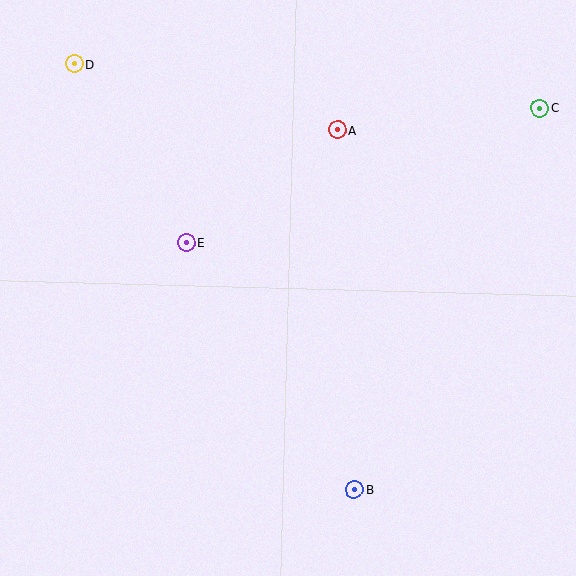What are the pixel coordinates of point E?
Point E is at (187, 243).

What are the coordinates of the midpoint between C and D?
The midpoint between C and D is at (307, 86).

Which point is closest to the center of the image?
Point E at (187, 243) is closest to the center.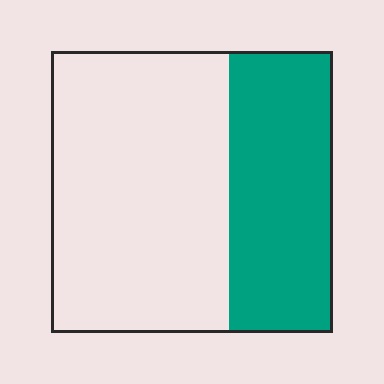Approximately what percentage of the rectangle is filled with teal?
Approximately 35%.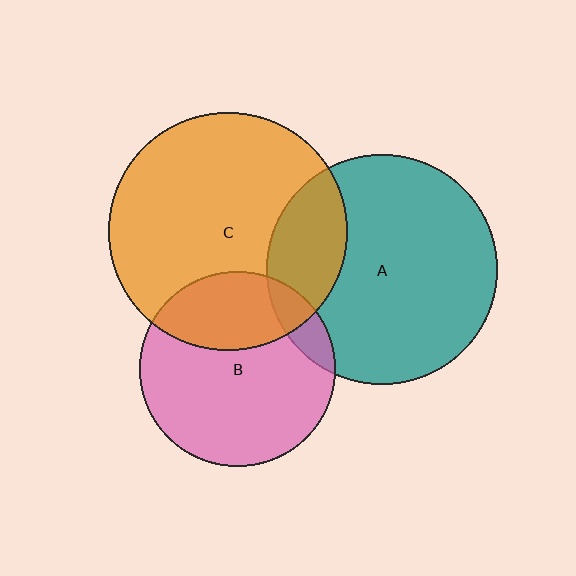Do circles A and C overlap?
Yes.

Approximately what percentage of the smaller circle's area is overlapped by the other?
Approximately 20%.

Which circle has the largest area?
Circle C (orange).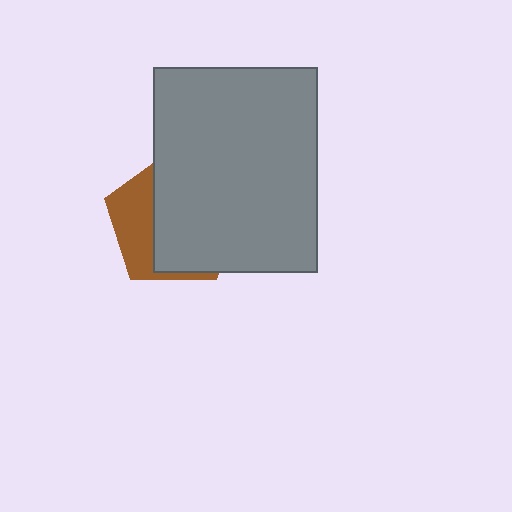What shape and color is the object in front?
The object in front is a gray rectangle.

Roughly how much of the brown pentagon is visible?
A small part of it is visible (roughly 33%).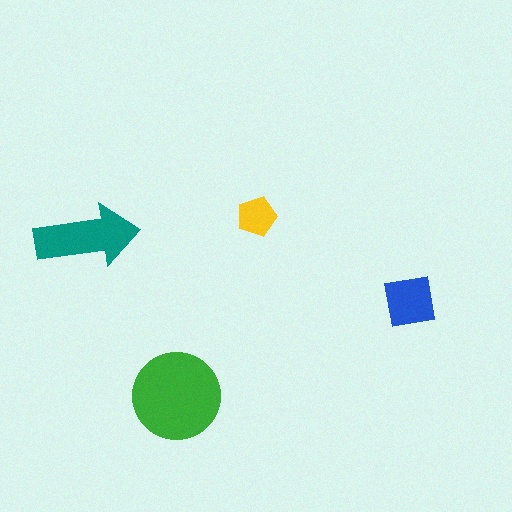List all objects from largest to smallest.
The green circle, the teal arrow, the blue square, the yellow pentagon.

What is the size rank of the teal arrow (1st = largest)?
2nd.